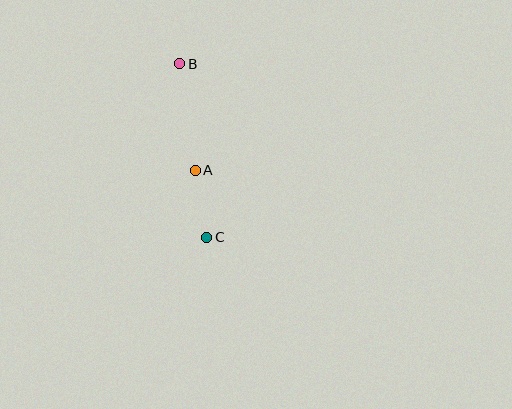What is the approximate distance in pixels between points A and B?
The distance between A and B is approximately 108 pixels.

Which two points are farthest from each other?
Points B and C are farthest from each other.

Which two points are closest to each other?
Points A and C are closest to each other.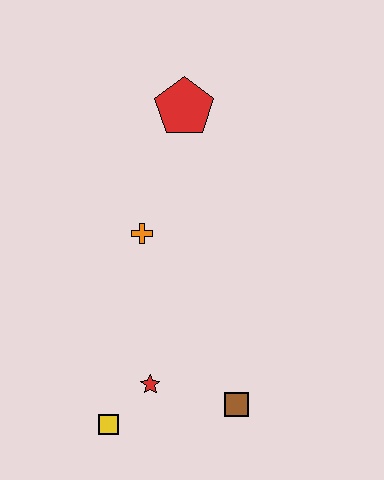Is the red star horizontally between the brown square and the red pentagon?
No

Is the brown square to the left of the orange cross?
No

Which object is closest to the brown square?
The red star is closest to the brown square.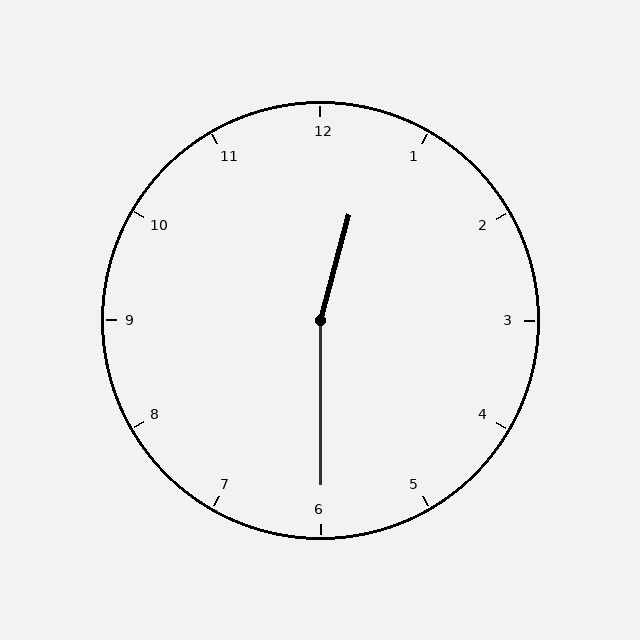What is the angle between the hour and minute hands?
Approximately 165 degrees.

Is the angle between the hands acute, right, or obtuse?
It is obtuse.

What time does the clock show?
12:30.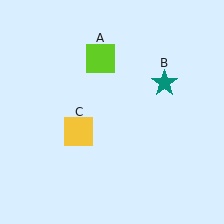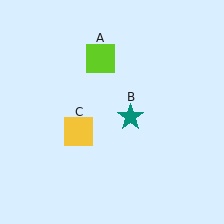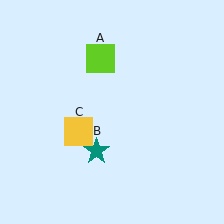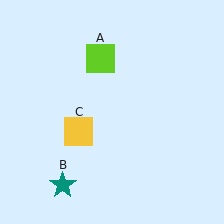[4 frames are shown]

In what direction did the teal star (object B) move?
The teal star (object B) moved down and to the left.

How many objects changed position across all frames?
1 object changed position: teal star (object B).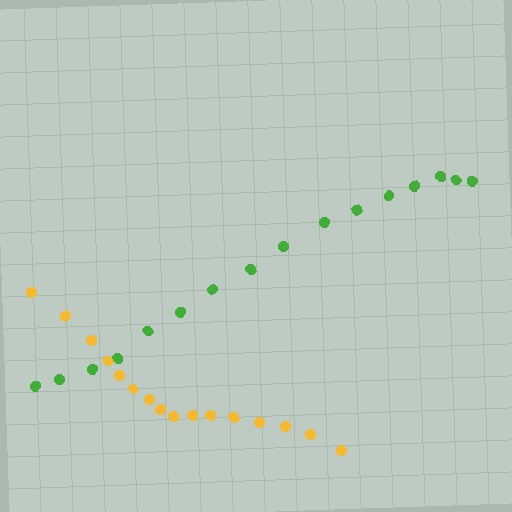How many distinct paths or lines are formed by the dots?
There are 2 distinct paths.